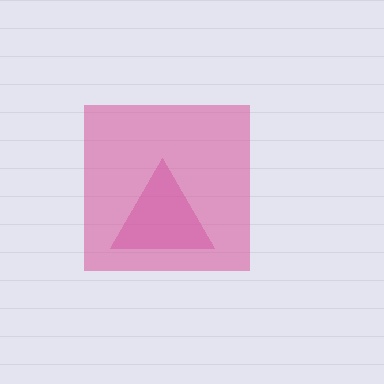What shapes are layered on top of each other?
The layered shapes are: a magenta triangle, a pink square.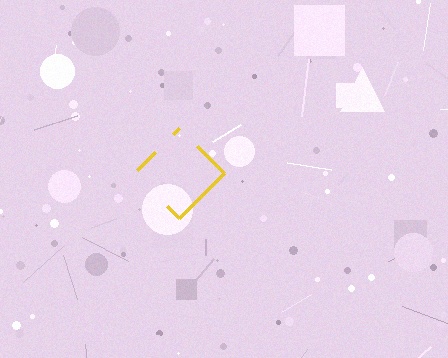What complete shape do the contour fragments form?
The contour fragments form a diamond.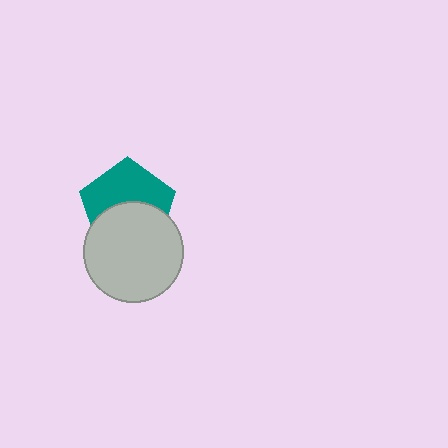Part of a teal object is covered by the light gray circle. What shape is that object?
It is a pentagon.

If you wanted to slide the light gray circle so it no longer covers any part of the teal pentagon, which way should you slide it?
Slide it down — that is the most direct way to separate the two shapes.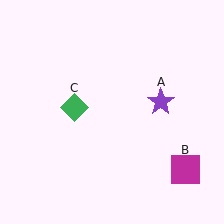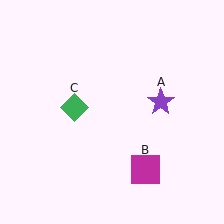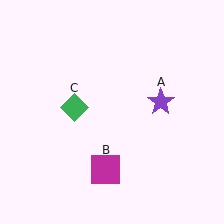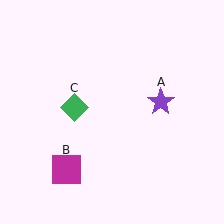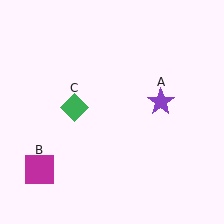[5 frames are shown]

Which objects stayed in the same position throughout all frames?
Purple star (object A) and green diamond (object C) remained stationary.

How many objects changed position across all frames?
1 object changed position: magenta square (object B).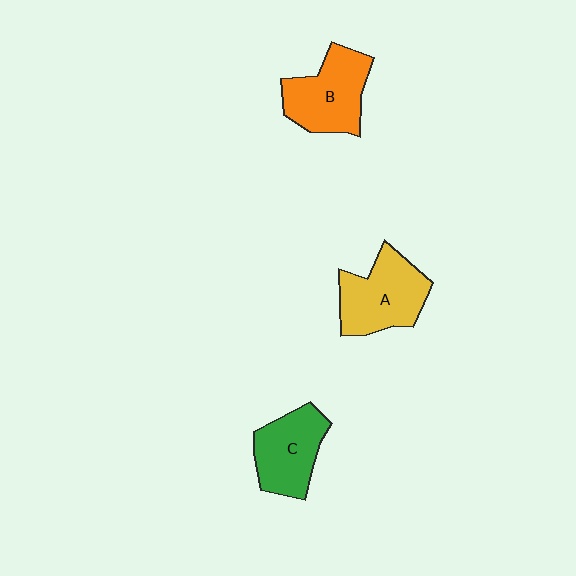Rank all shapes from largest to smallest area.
From largest to smallest: A (yellow), B (orange), C (green).